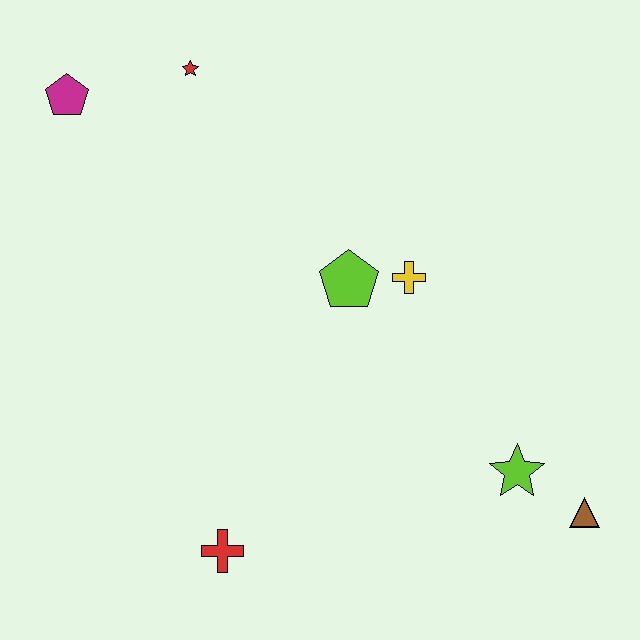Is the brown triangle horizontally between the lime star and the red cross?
No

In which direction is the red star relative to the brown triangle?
The red star is above the brown triangle.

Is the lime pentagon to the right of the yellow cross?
No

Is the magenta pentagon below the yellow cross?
No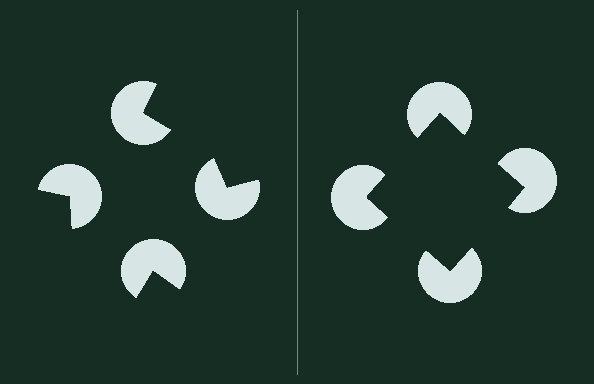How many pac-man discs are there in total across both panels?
8 — 4 on each side.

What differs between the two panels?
The pac-man discs are positioned identically on both sides; only the wedge orientations differ. On the right they align to a square; on the left they are misaligned.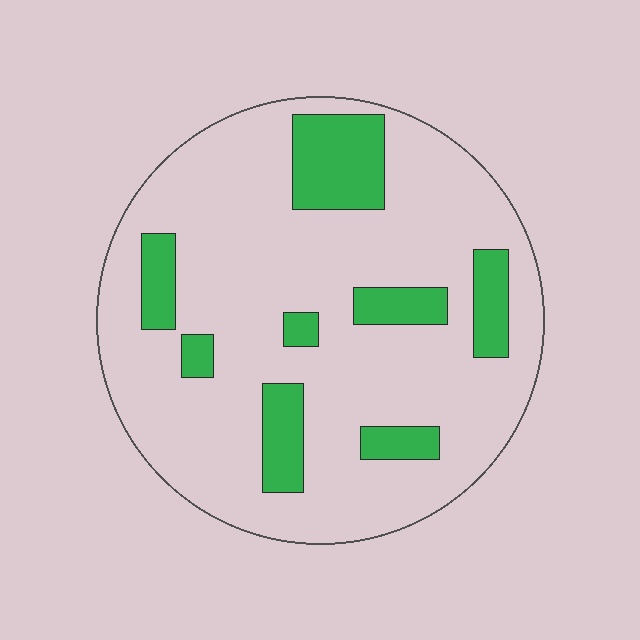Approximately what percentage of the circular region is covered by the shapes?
Approximately 20%.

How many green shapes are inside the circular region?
8.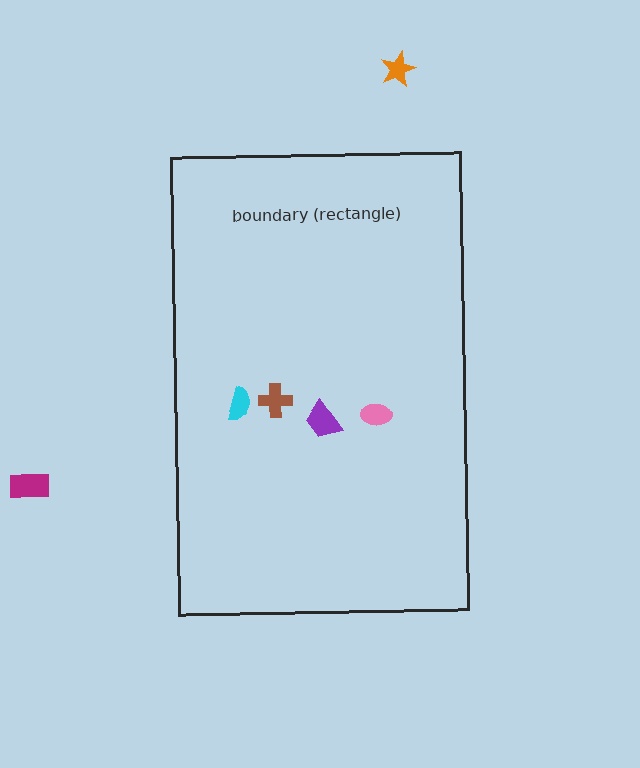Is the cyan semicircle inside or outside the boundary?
Inside.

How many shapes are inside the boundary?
4 inside, 2 outside.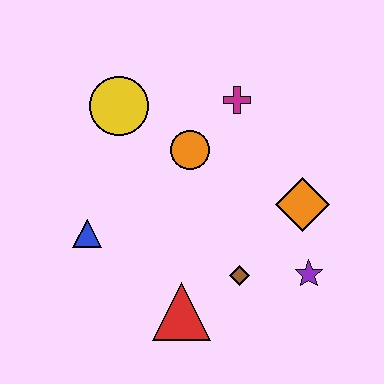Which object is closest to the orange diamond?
The purple star is closest to the orange diamond.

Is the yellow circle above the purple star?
Yes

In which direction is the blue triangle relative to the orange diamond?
The blue triangle is to the left of the orange diamond.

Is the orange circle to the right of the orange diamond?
No